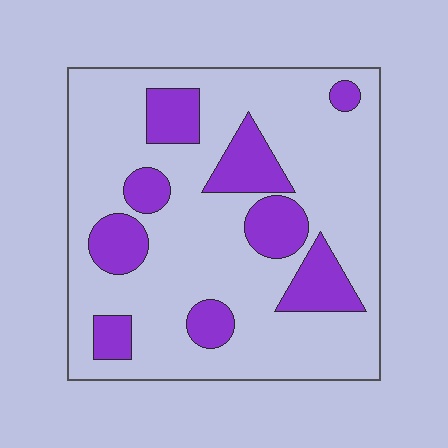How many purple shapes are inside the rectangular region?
9.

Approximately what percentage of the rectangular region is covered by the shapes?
Approximately 25%.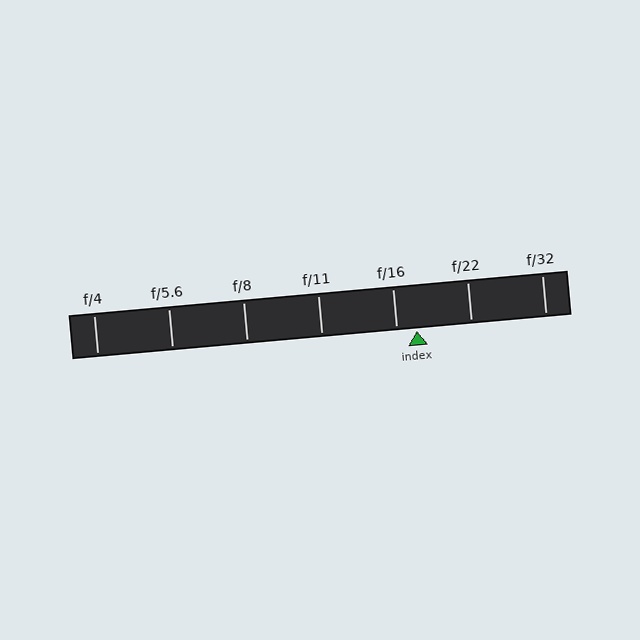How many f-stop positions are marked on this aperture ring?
There are 7 f-stop positions marked.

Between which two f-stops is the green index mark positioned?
The index mark is between f/16 and f/22.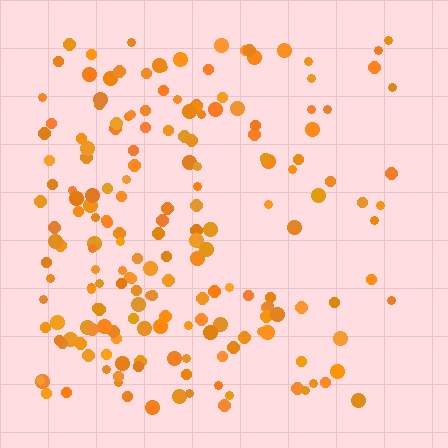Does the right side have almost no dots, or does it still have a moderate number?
Still a moderate number, just noticeably fewer than the left.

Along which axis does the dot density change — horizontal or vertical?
Horizontal.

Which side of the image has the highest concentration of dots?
The left.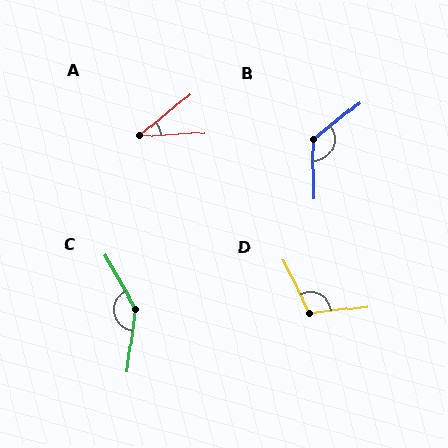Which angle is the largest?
C, at approximately 143 degrees.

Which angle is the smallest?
A, at approximately 37 degrees.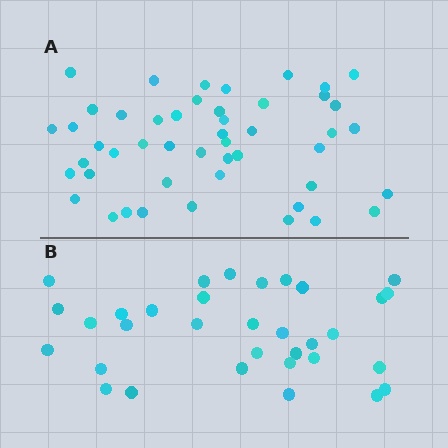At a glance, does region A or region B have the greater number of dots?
Region A (the top region) has more dots.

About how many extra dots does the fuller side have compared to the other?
Region A has approximately 15 more dots than region B.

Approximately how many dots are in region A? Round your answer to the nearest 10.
About 50 dots. (The exact count is 48, which rounds to 50.)